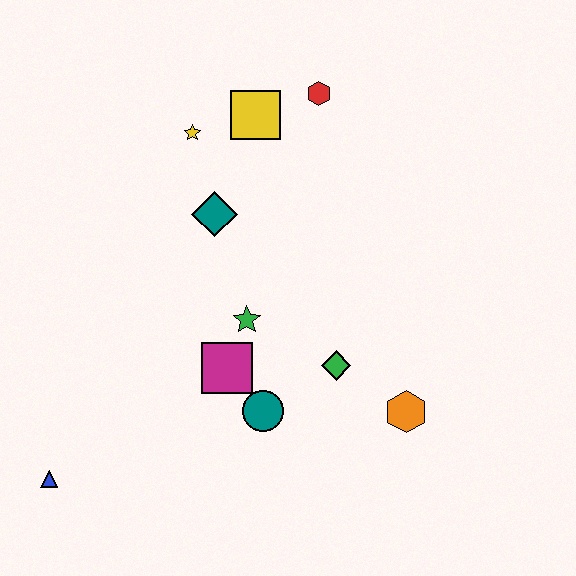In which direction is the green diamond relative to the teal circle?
The green diamond is to the right of the teal circle.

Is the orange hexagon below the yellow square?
Yes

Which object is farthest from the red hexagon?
The blue triangle is farthest from the red hexagon.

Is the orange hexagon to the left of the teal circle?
No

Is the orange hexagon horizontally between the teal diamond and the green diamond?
No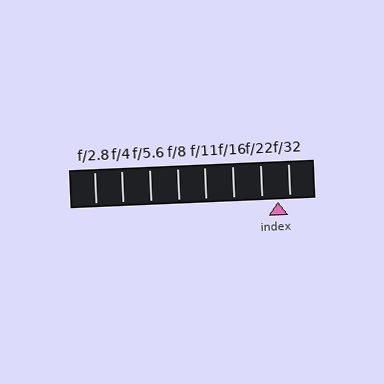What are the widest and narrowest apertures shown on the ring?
The widest aperture shown is f/2.8 and the narrowest is f/32.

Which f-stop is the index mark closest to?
The index mark is closest to f/32.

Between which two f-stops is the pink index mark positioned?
The index mark is between f/22 and f/32.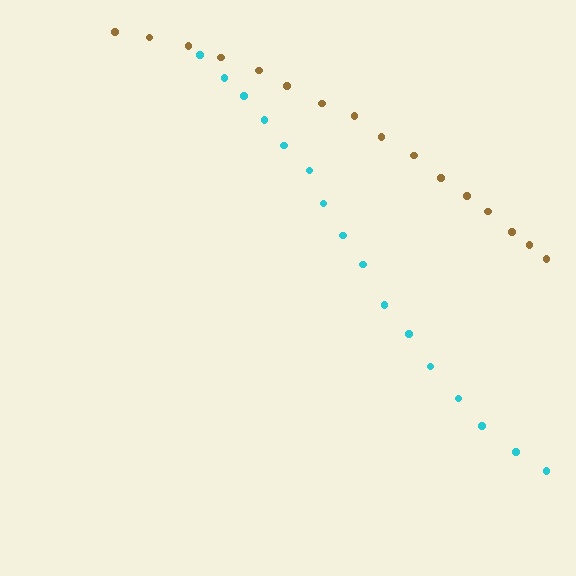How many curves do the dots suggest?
There are 2 distinct paths.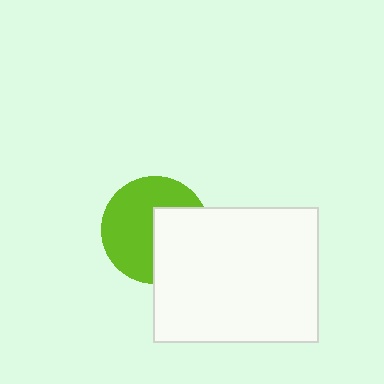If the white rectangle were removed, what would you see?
You would see the complete lime circle.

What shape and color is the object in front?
The object in front is a white rectangle.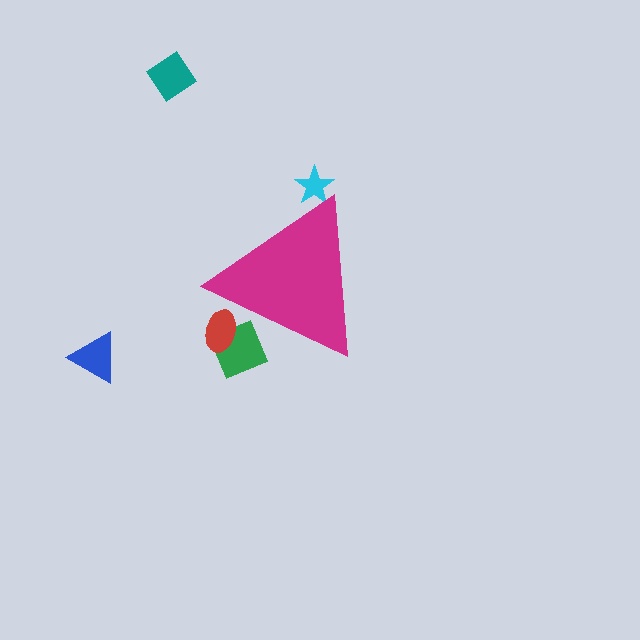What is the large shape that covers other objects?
A magenta triangle.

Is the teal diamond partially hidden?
No, the teal diamond is fully visible.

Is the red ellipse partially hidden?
Yes, the red ellipse is partially hidden behind the magenta triangle.